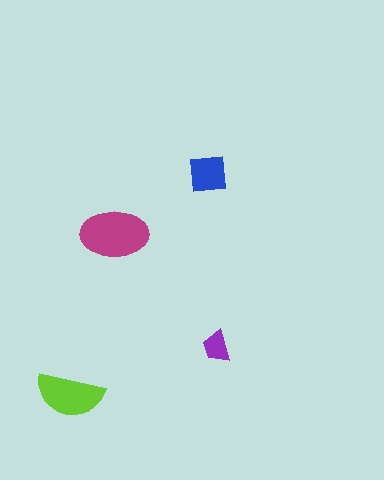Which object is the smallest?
The purple trapezoid.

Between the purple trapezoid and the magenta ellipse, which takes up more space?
The magenta ellipse.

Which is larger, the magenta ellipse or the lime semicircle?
The magenta ellipse.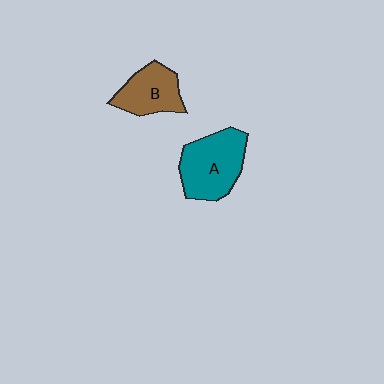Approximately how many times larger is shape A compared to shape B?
Approximately 1.4 times.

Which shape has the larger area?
Shape A (teal).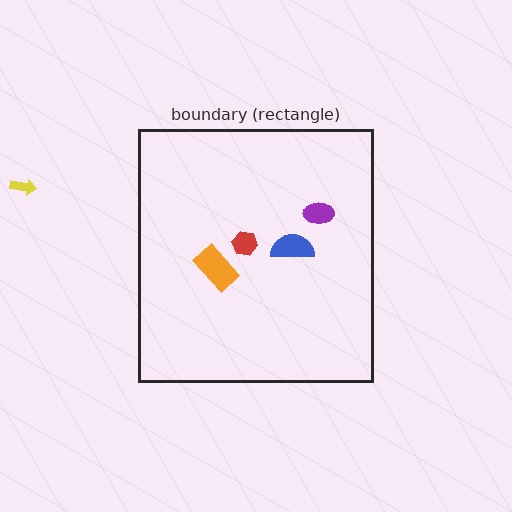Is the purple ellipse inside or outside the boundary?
Inside.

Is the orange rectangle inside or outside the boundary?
Inside.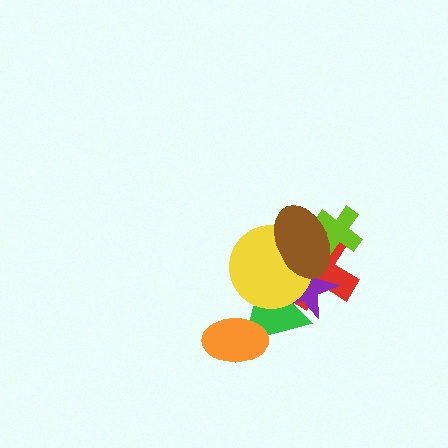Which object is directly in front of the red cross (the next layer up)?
The purple star is directly in front of the red cross.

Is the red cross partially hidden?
Yes, it is partially covered by another shape.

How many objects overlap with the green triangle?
4 objects overlap with the green triangle.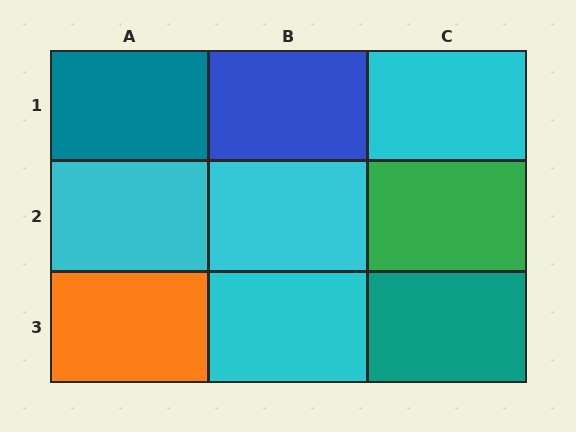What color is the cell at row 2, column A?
Cyan.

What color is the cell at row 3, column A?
Orange.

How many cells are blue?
1 cell is blue.